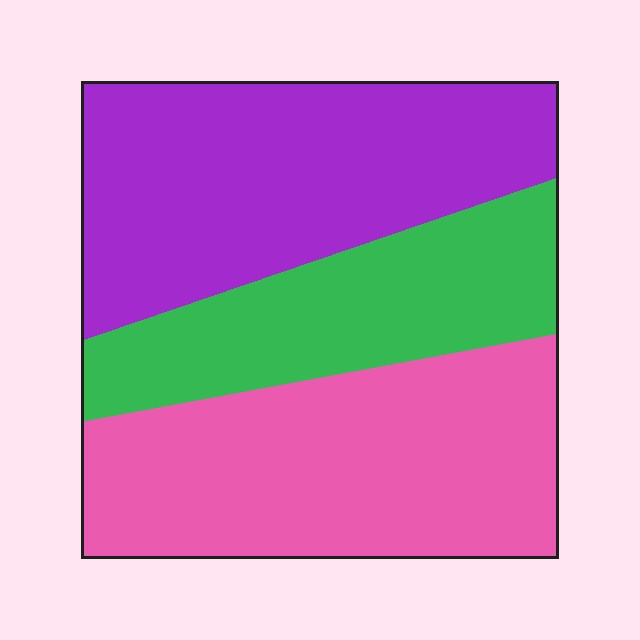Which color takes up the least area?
Green, at roughly 25%.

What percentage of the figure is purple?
Purple covers about 35% of the figure.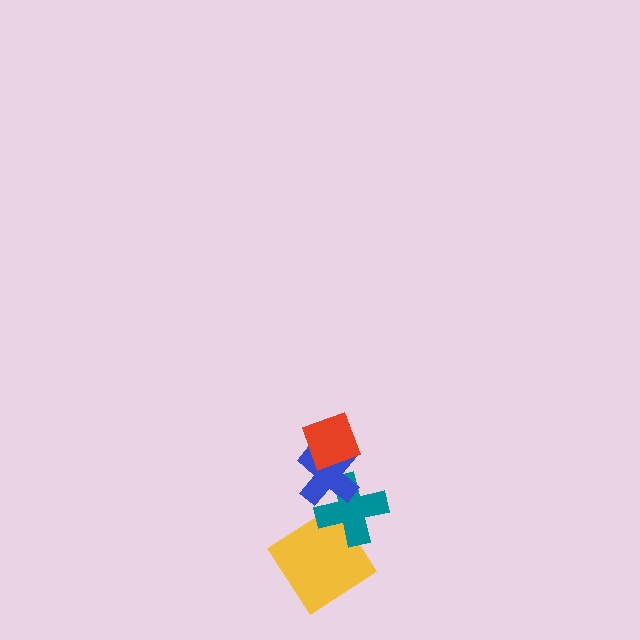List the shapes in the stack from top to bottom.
From top to bottom: the red diamond, the blue cross, the teal cross, the yellow diamond.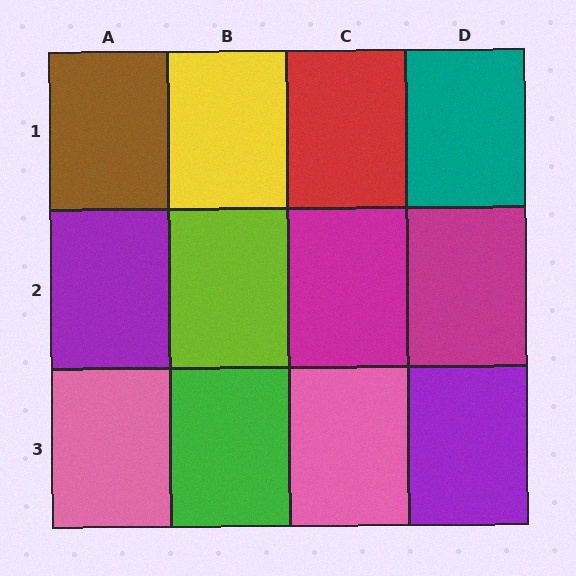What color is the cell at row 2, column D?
Magenta.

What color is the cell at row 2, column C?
Magenta.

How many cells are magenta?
2 cells are magenta.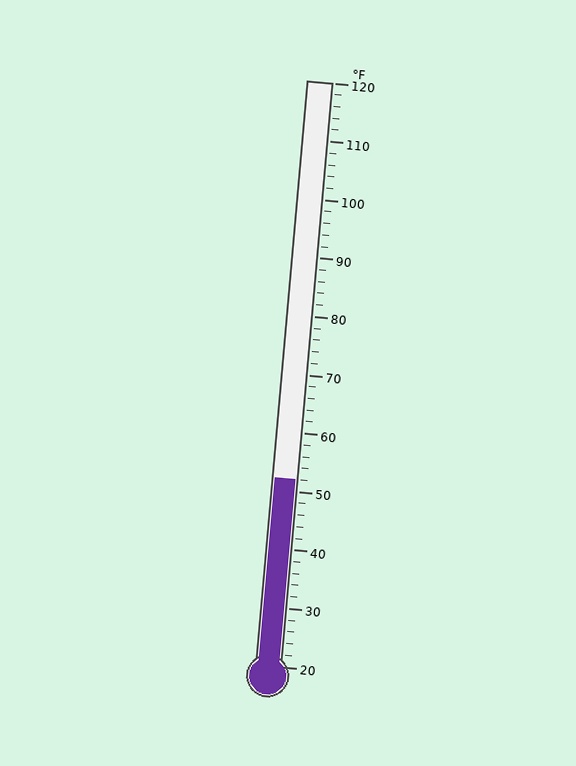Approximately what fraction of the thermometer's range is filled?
The thermometer is filled to approximately 30% of its range.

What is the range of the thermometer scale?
The thermometer scale ranges from 20°F to 120°F.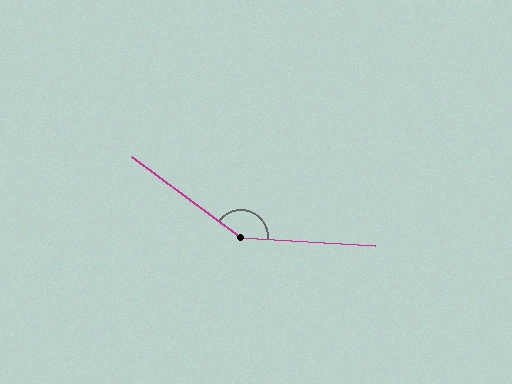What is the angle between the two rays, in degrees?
Approximately 147 degrees.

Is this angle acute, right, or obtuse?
It is obtuse.